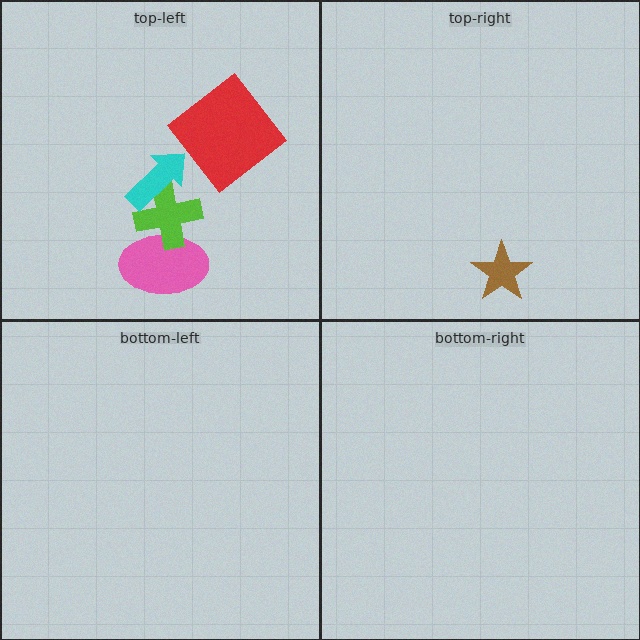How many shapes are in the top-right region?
1.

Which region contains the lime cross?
The top-left region.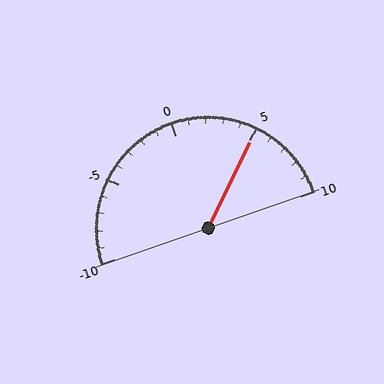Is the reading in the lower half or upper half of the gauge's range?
The reading is in the upper half of the range (-10 to 10).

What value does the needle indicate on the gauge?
The needle indicates approximately 5.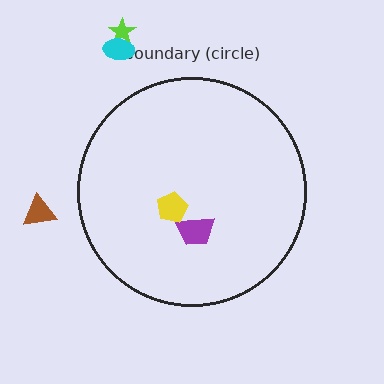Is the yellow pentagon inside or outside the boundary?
Inside.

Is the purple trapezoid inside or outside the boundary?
Inside.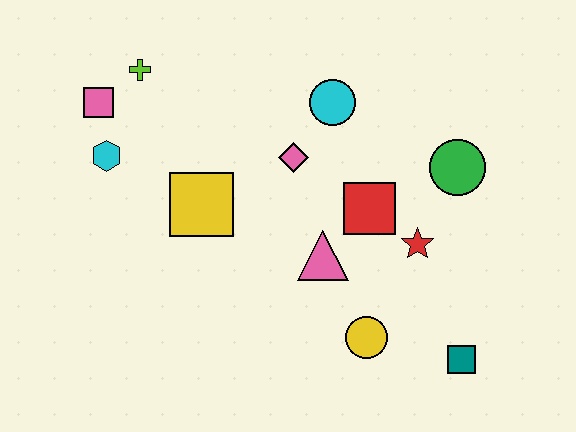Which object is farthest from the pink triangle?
The pink square is farthest from the pink triangle.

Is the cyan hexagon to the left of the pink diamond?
Yes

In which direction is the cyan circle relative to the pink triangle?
The cyan circle is above the pink triangle.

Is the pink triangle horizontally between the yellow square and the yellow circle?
Yes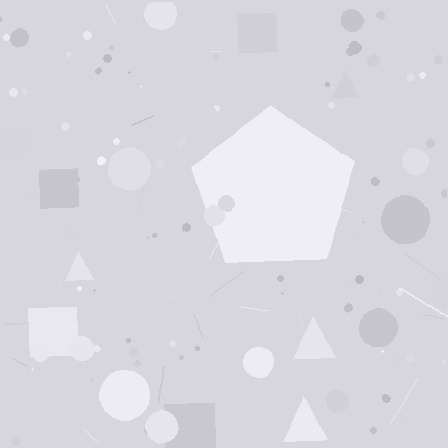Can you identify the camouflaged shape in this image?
The camouflaged shape is a pentagon.